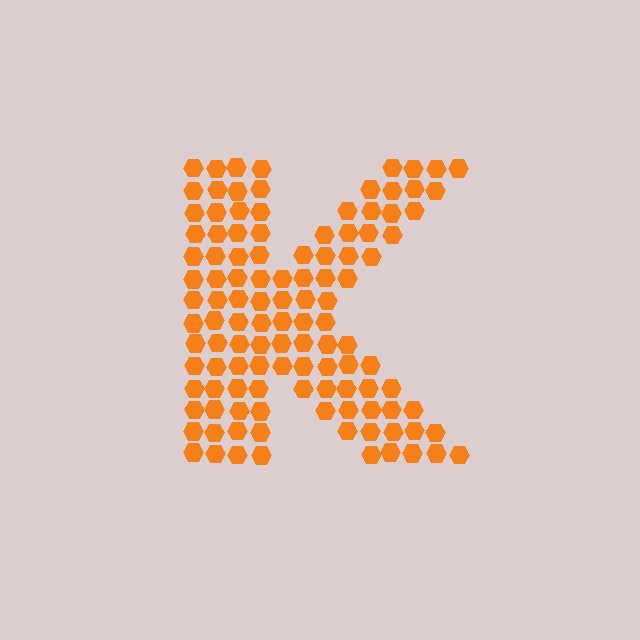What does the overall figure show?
The overall figure shows the letter K.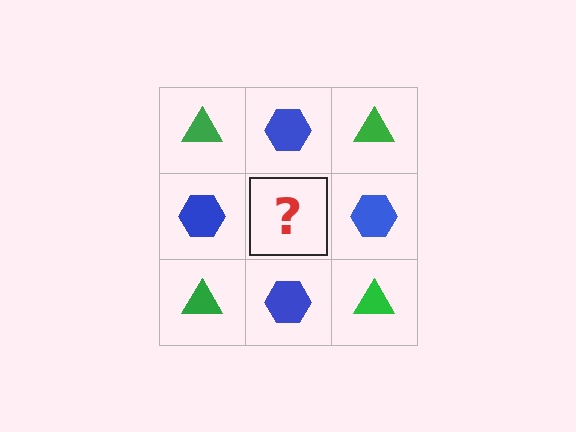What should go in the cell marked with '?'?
The missing cell should contain a green triangle.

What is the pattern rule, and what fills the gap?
The rule is that it alternates green triangle and blue hexagon in a checkerboard pattern. The gap should be filled with a green triangle.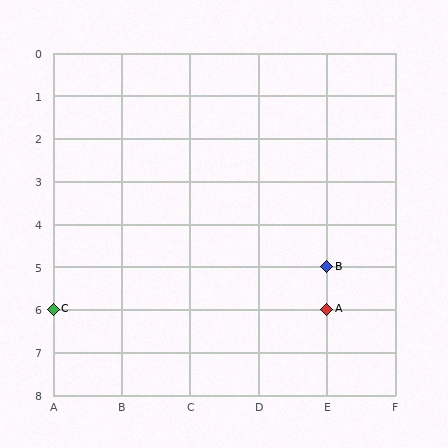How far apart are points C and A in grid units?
Points C and A are 4 columns apart.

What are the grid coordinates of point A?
Point A is at grid coordinates (E, 6).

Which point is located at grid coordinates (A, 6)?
Point C is at (A, 6).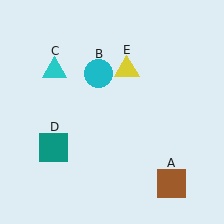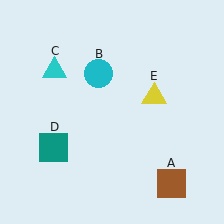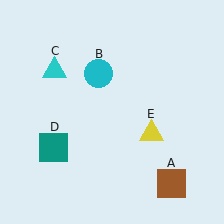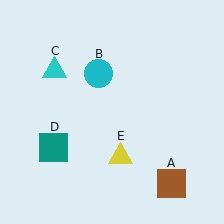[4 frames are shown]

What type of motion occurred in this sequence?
The yellow triangle (object E) rotated clockwise around the center of the scene.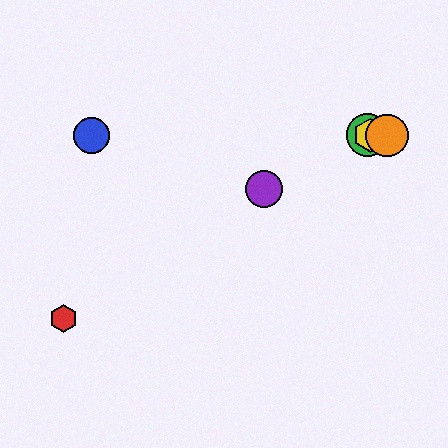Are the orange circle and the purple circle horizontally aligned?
No, the orange circle is at y≈135 and the purple circle is at y≈189.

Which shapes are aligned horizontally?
The blue circle, the green circle, the yellow hexagon, the orange circle are aligned horizontally.